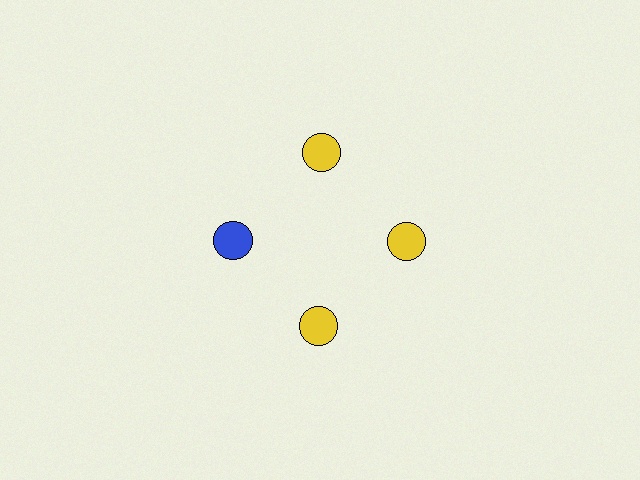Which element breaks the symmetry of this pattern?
The blue circle at roughly the 9 o'clock position breaks the symmetry. All other shapes are yellow circles.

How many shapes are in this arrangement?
There are 4 shapes arranged in a ring pattern.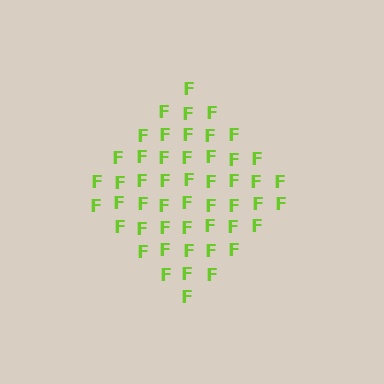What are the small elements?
The small elements are letter F's.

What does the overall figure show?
The overall figure shows a diamond.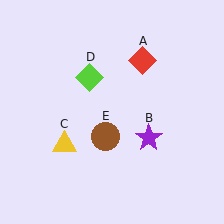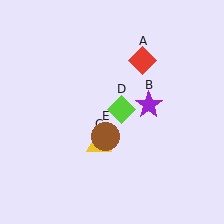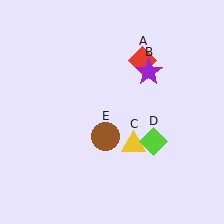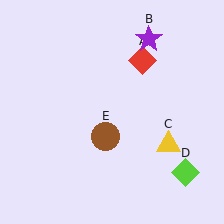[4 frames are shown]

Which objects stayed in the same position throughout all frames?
Red diamond (object A) and brown circle (object E) remained stationary.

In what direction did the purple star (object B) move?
The purple star (object B) moved up.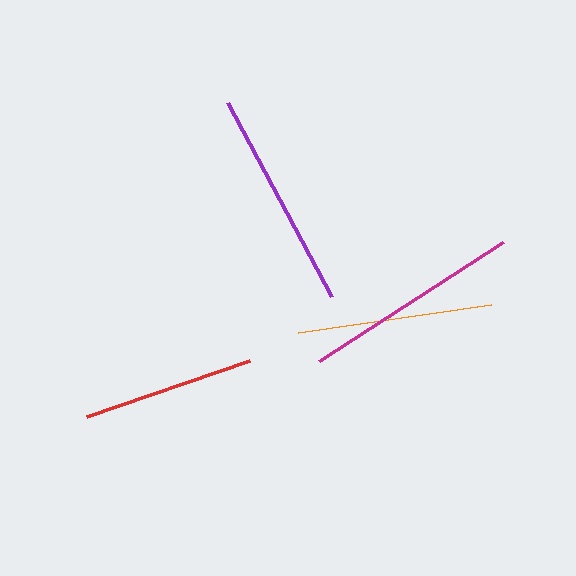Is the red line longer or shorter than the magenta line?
The magenta line is longer than the red line.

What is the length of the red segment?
The red segment is approximately 172 pixels long.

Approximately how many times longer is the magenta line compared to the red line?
The magenta line is approximately 1.3 times the length of the red line.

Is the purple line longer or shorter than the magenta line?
The purple line is longer than the magenta line.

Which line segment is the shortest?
The red line is the shortest at approximately 172 pixels.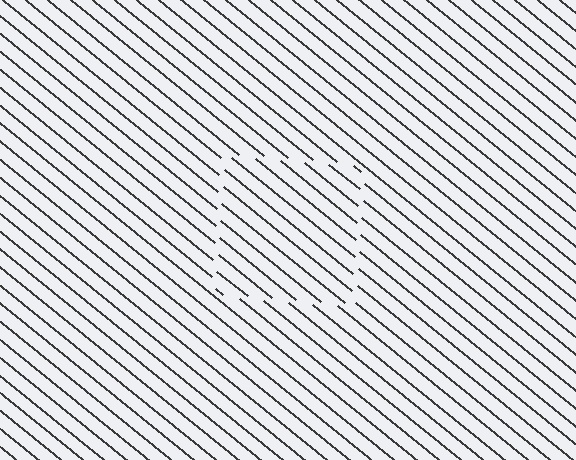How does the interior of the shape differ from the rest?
The interior of the shape contains the same grating, shifted by half a period — the contour is defined by the phase discontinuity where line-ends from the inner and outer gratings abut.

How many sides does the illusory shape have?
4 sides — the line-ends trace a square.